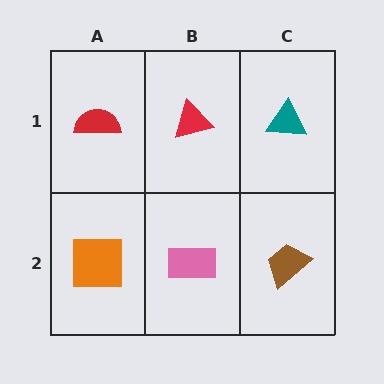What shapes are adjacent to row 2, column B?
A red triangle (row 1, column B), an orange square (row 2, column A), a brown trapezoid (row 2, column C).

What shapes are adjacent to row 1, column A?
An orange square (row 2, column A), a red triangle (row 1, column B).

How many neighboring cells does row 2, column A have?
2.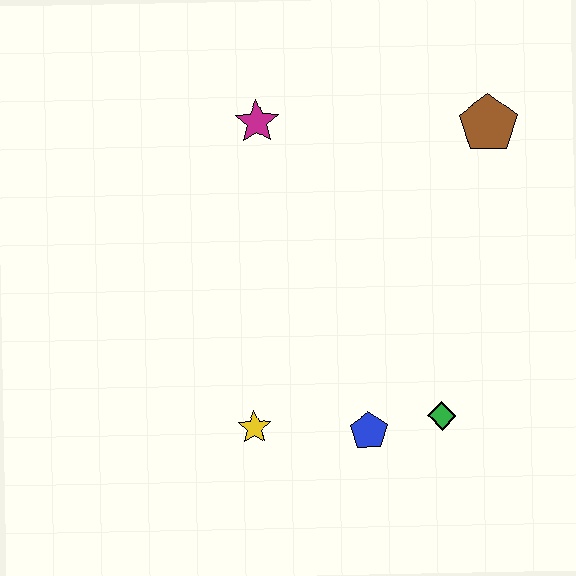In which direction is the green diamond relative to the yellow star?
The green diamond is to the right of the yellow star.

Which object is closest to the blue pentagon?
The green diamond is closest to the blue pentagon.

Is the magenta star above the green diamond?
Yes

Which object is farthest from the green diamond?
The magenta star is farthest from the green diamond.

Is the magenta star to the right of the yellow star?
Yes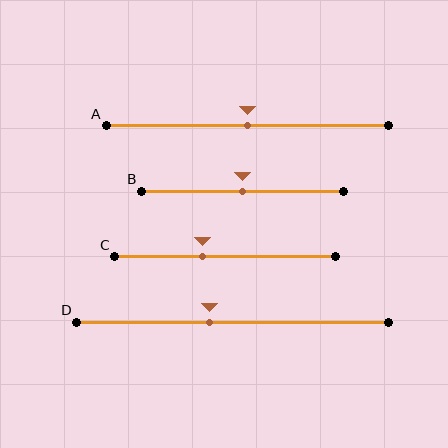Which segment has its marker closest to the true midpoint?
Segment A has its marker closest to the true midpoint.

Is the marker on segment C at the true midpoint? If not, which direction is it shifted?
No, the marker on segment C is shifted to the left by about 10% of the segment length.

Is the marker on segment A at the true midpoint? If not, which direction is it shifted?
Yes, the marker on segment A is at the true midpoint.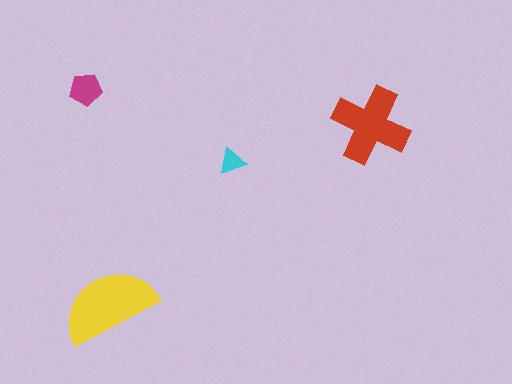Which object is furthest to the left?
The magenta pentagon is leftmost.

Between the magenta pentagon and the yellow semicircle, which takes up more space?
The yellow semicircle.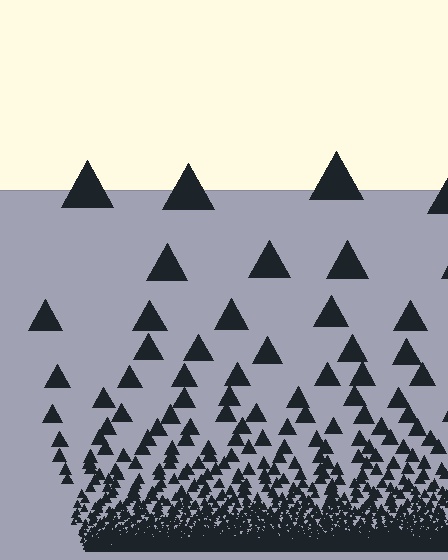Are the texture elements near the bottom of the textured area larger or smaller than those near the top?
Smaller. The gradient is inverted — elements near the bottom are smaller and denser.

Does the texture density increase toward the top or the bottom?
Density increases toward the bottom.